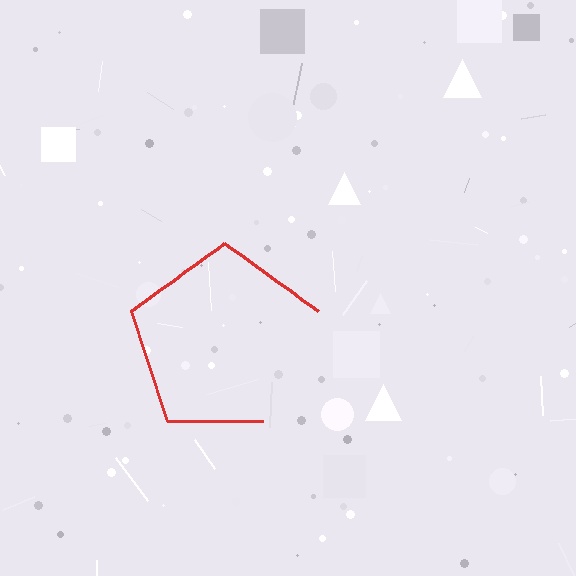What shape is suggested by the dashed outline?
The dashed outline suggests a pentagon.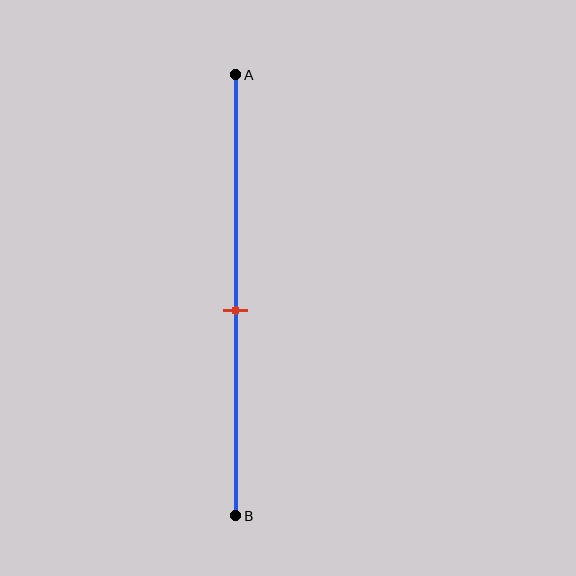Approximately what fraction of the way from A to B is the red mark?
The red mark is approximately 55% of the way from A to B.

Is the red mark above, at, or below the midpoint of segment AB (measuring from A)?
The red mark is below the midpoint of segment AB.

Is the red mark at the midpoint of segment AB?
No, the mark is at about 55% from A, not at the 50% midpoint.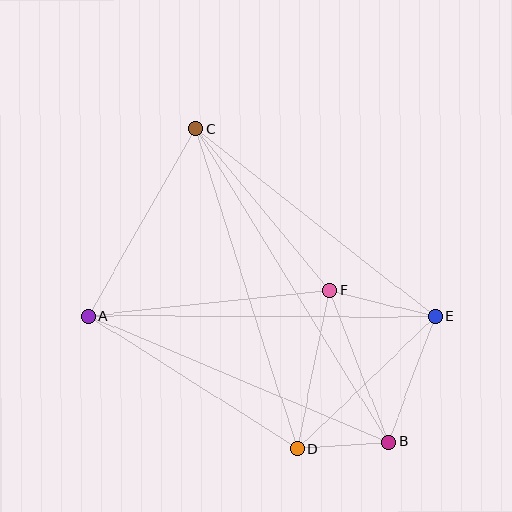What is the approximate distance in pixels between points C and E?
The distance between C and E is approximately 305 pixels.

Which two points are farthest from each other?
Points B and C are farthest from each other.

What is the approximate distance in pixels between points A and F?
The distance between A and F is approximately 242 pixels.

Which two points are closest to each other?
Points B and D are closest to each other.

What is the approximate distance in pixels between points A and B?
The distance between A and B is approximately 325 pixels.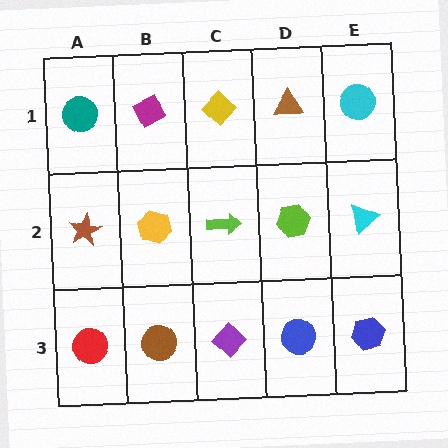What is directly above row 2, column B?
A magenta diamond.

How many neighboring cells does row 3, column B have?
3.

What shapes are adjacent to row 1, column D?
A lime hexagon (row 2, column D), a yellow diamond (row 1, column C), a cyan circle (row 1, column E).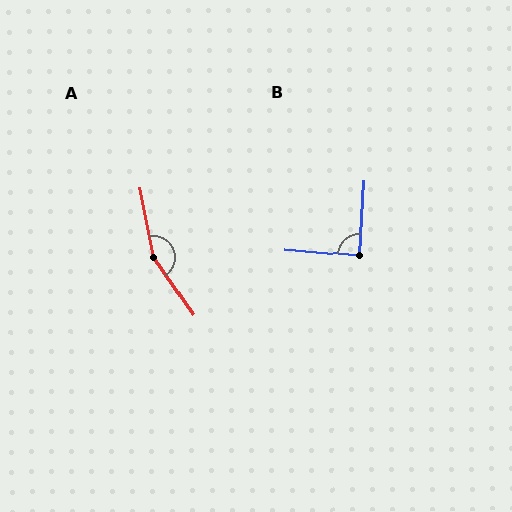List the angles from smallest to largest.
B (89°), A (156°).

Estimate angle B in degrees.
Approximately 89 degrees.